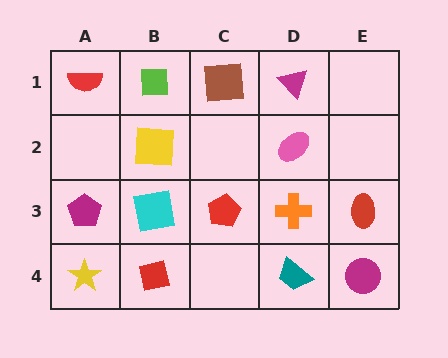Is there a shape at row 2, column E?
No, that cell is empty.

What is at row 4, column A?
A yellow star.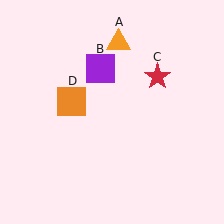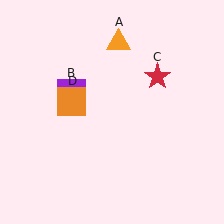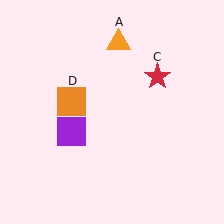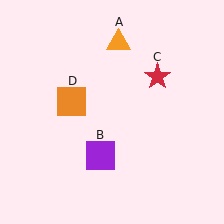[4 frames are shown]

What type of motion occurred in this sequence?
The purple square (object B) rotated counterclockwise around the center of the scene.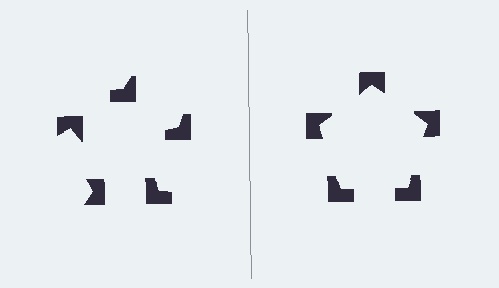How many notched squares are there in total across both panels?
10 — 5 on each side.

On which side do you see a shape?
An illusory pentagon appears on the right side. On the left side the wedge cuts are rotated, so no coherent shape forms.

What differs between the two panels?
The notched squares are positioned identically on both sides; only the wedge orientations differ. On the right they align to a pentagon; on the left they are misaligned.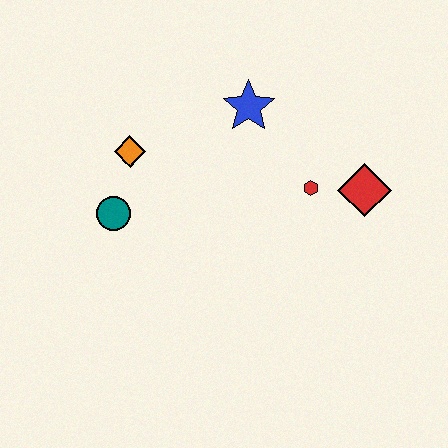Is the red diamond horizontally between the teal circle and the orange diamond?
No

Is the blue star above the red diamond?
Yes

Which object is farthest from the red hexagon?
The teal circle is farthest from the red hexagon.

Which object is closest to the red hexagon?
The red diamond is closest to the red hexagon.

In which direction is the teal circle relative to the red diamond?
The teal circle is to the left of the red diamond.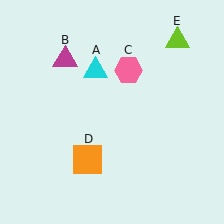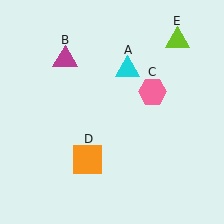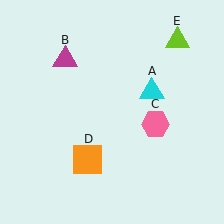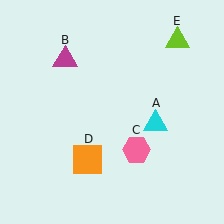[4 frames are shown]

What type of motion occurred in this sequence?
The cyan triangle (object A), pink hexagon (object C) rotated clockwise around the center of the scene.